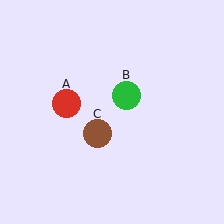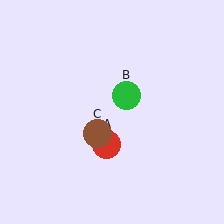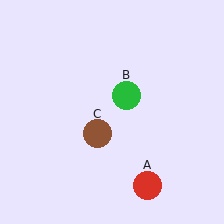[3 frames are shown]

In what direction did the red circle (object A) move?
The red circle (object A) moved down and to the right.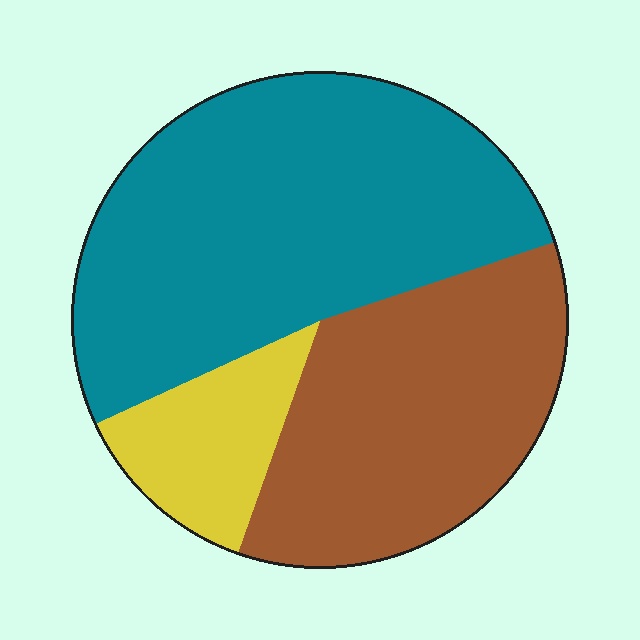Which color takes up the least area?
Yellow, at roughly 15%.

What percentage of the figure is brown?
Brown takes up between a third and a half of the figure.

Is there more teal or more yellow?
Teal.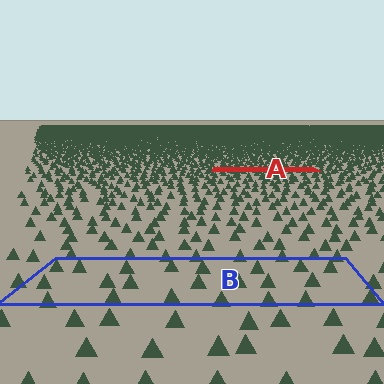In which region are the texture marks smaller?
The texture marks are smaller in region A, because it is farther away.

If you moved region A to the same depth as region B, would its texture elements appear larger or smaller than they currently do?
They would appear larger. At a closer depth, the same texture elements are projected at a bigger on-screen size.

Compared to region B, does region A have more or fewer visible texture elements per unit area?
Region A has more texture elements per unit area — they are packed more densely because it is farther away.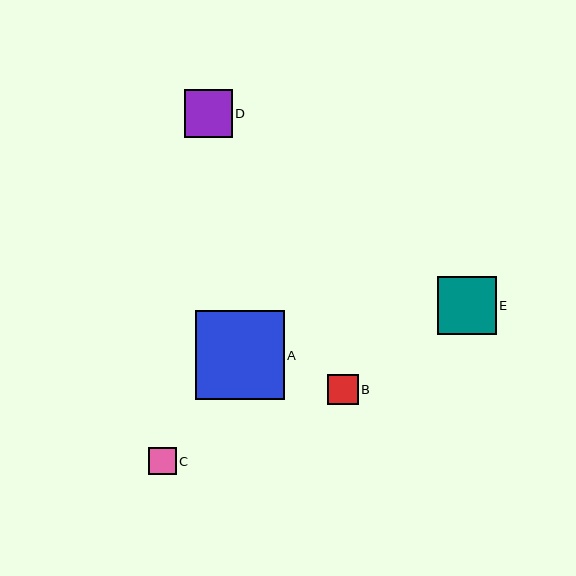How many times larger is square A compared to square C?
Square A is approximately 3.2 times the size of square C.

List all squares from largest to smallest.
From largest to smallest: A, E, D, B, C.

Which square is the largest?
Square A is the largest with a size of approximately 89 pixels.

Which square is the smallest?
Square C is the smallest with a size of approximately 27 pixels.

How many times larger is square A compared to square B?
Square A is approximately 2.9 times the size of square B.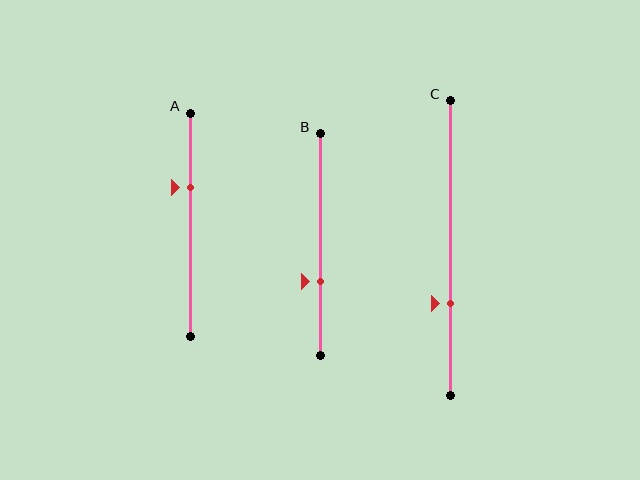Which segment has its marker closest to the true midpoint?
Segment B has its marker closest to the true midpoint.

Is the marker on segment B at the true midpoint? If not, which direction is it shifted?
No, the marker on segment B is shifted downward by about 16% of the segment length.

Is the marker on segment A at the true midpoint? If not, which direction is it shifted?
No, the marker on segment A is shifted upward by about 17% of the segment length.